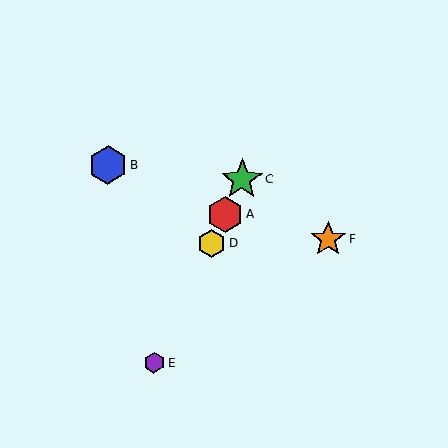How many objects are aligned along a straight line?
4 objects (A, C, D, E) are aligned along a straight line.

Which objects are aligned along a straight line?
Objects A, C, D, E are aligned along a straight line.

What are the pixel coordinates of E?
Object E is at (154, 363).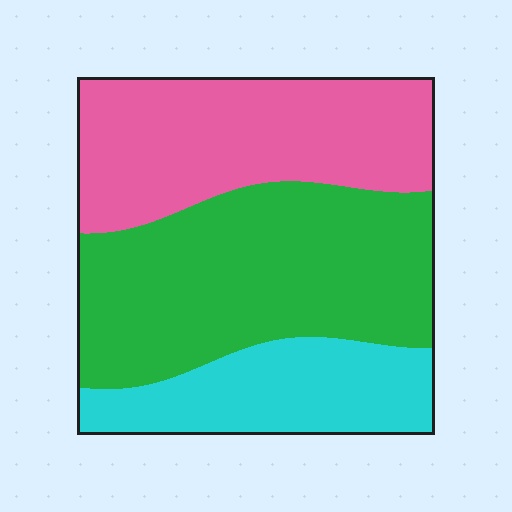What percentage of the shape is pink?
Pink covers roughly 35% of the shape.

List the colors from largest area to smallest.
From largest to smallest: green, pink, cyan.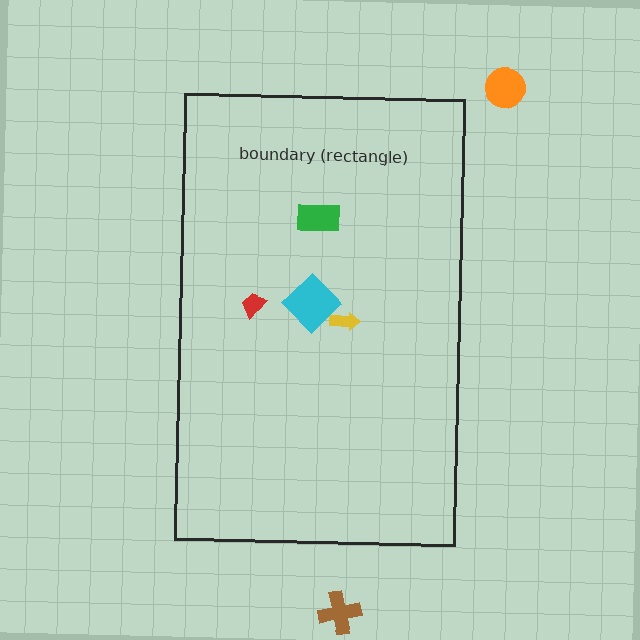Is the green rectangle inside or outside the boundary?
Inside.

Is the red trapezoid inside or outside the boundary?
Inside.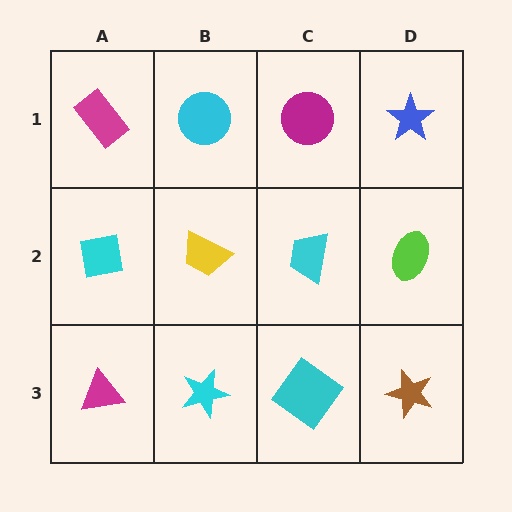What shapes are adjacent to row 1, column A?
A cyan square (row 2, column A), a cyan circle (row 1, column B).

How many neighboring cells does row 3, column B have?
3.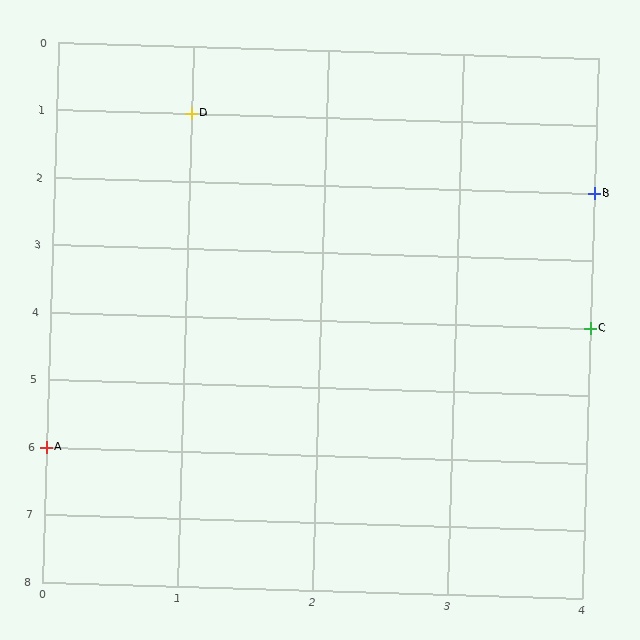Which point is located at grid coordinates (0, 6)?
Point A is at (0, 6).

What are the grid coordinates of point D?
Point D is at grid coordinates (1, 1).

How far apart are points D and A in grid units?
Points D and A are 1 column and 5 rows apart (about 5.1 grid units diagonally).